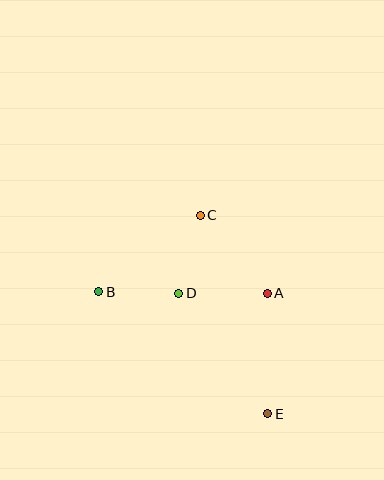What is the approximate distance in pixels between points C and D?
The distance between C and D is approximately 81 pixels.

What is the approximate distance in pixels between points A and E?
The distance between A and E is approximately 120 pixels.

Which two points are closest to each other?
Points B and D are closest to each other.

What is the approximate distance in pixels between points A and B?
The distance between A and B is approximately 169 pixels.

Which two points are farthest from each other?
Points C and E are farthest from each other.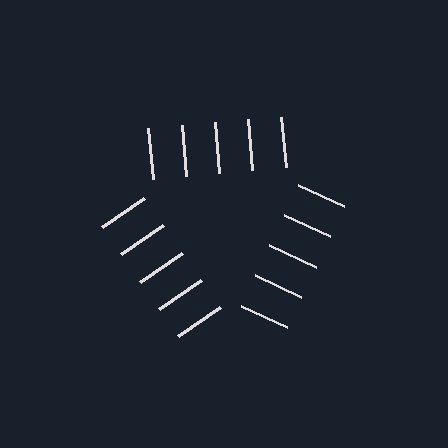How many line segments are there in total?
15 — 5 along each of the 3 edges.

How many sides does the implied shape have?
3 sides — the line-ends trace a triangle.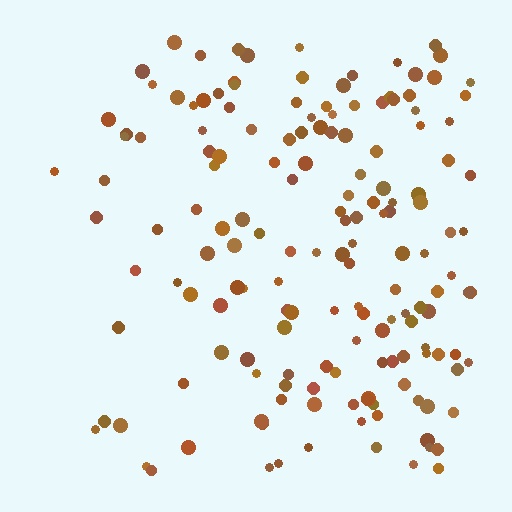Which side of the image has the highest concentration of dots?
The right.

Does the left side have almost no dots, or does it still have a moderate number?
Still a moderate number, just noticeably fewer than the right.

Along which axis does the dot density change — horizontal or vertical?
Horizontal.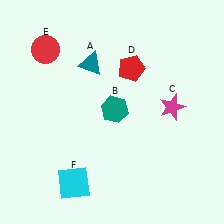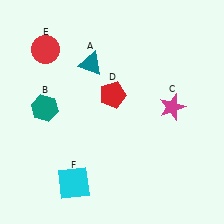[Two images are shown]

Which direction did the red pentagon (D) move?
The red pentagon (D) moved down.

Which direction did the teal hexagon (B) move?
The teal hexagon (B) moved left.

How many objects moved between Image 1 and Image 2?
2 objects moved between the two images.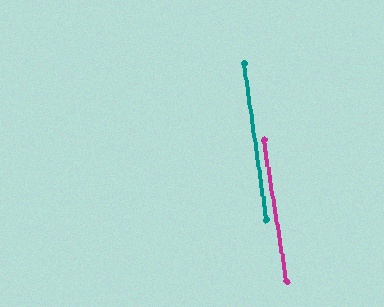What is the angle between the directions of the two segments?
Approximately 1 degree.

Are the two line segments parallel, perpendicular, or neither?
Parallel — their directions differ by only 0.8°.